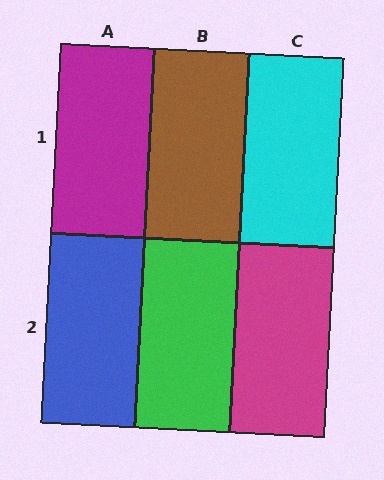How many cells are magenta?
2 cells are magenta.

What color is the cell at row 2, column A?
Blue.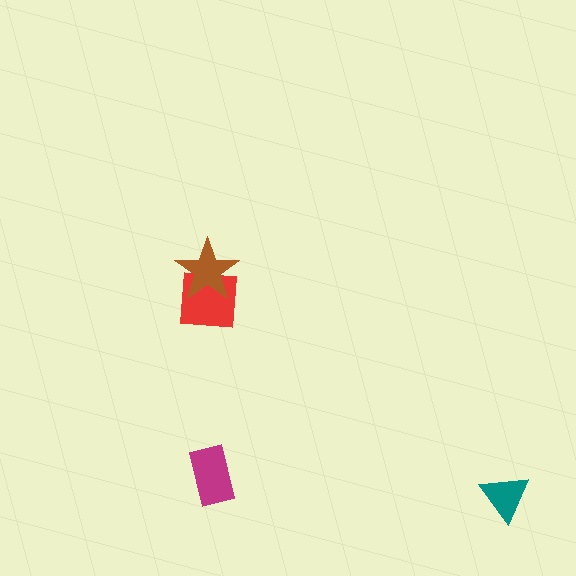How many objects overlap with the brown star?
1 object overlaps with the brown star.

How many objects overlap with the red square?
1 object overlaps with the red square.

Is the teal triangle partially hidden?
No, no other shape covers it.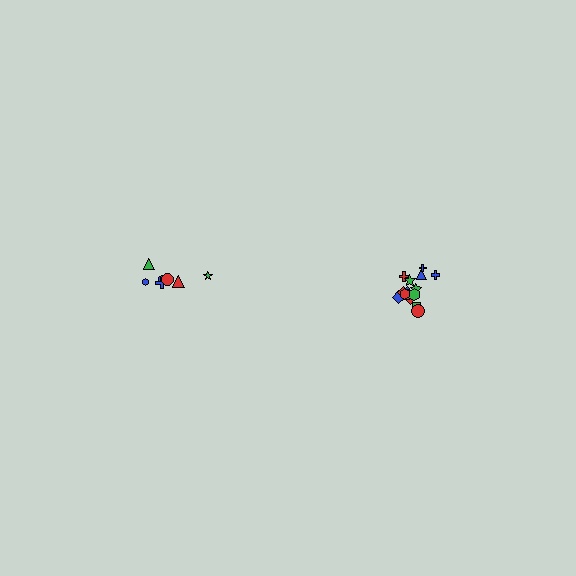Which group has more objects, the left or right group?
The right group.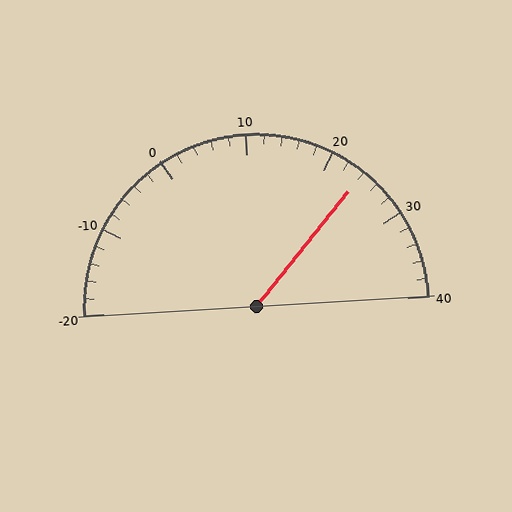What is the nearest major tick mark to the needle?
The nearest major tick mark is 20.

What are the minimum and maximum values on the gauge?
The gauge ranges from -20 to 40.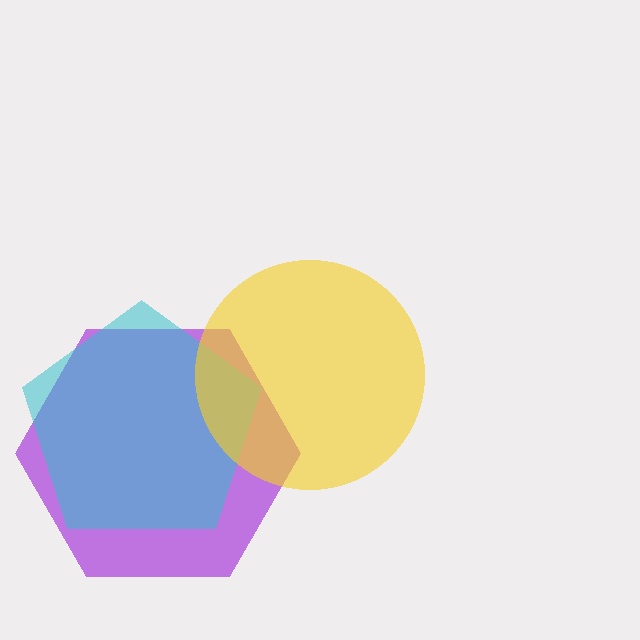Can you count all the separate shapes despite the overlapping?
Yes, there are 3 separate shapes.